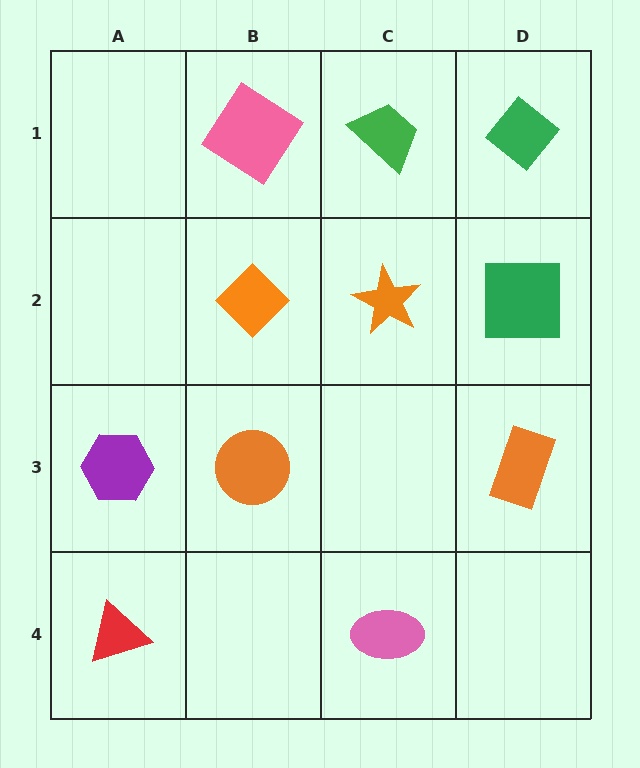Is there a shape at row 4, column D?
No, that cell is empty.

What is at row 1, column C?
A green trapezoid.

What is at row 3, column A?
A purple hexagon.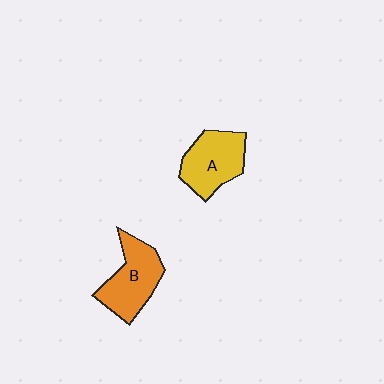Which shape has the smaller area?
Shape A (yellow).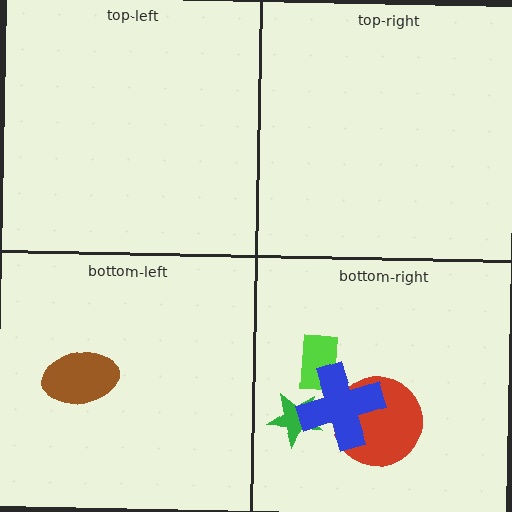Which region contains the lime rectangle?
The bottom-right region.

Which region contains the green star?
The bottom-right region.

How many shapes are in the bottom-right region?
4.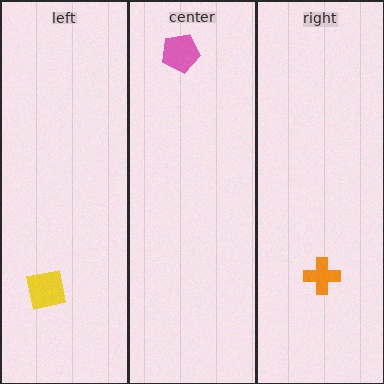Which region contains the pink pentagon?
The center region.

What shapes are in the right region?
The orange cross.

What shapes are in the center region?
The pink pentagon.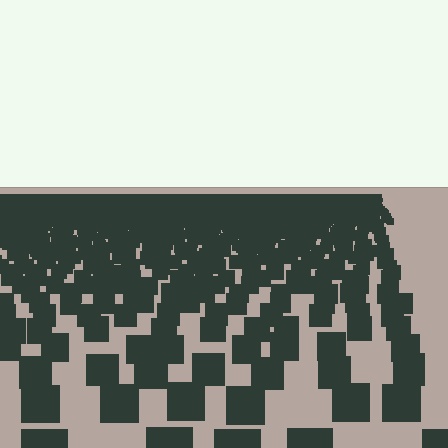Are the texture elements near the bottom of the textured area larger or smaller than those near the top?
Larger. Near the bottom, elements are closer to the viewer and appear at a bigger on-screen size.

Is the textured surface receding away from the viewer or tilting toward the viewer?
The surface is receding away from the viewer. Texture elements get smaller and denser toward the top.